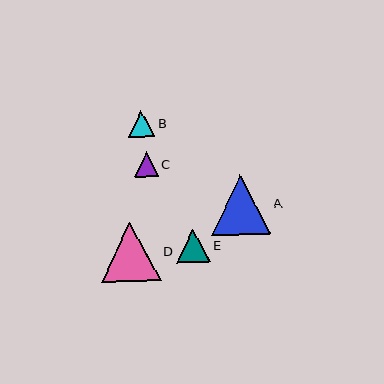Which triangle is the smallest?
Triangle C is the smallest with a size of approximately 24 pixels.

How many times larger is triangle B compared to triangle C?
Triangle B is approximately 1.1 times the size of triangle C.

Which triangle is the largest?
Triangle A is the largest with a size of approximately 59 pixels.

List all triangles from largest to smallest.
From largest to smallest: A, D, E, B, C.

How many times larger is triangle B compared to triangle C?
Triangle B is approximately 1.1 times the size of triangle C.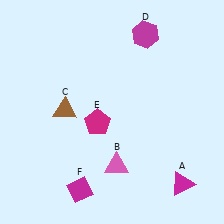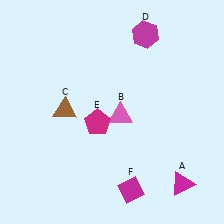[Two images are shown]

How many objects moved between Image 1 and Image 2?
2 objects moved between the two images.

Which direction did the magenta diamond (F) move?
The magenta diamond (F) moved right.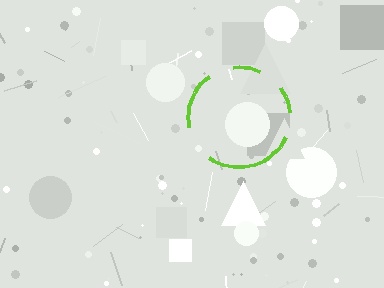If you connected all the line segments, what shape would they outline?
They would outline a circle.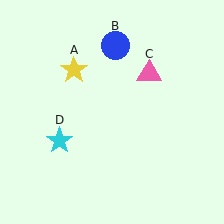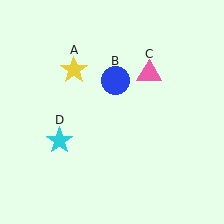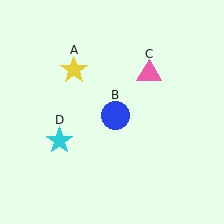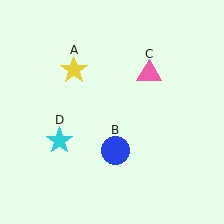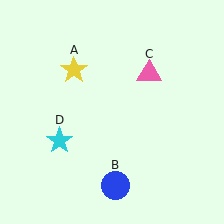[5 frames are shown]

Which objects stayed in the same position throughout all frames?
Yellow star (object A) and pink triangle (object C) and cyan star (object D) remained stationary.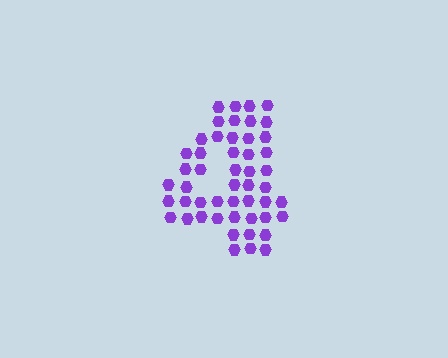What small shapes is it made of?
It is made of small hexagons.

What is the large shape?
The large shape is the digit 4.